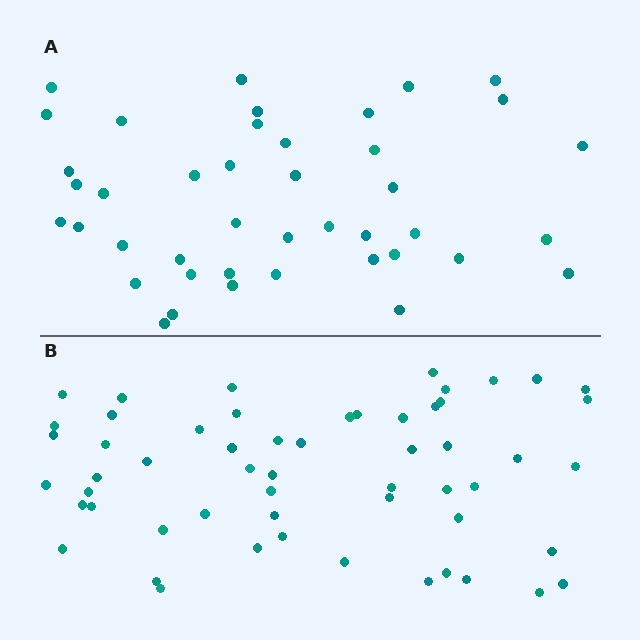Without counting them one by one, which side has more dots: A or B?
Region B (the bottom region) has more dots.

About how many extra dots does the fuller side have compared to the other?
Region B has approximately 15 more dots than region A.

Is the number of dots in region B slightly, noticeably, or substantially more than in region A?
Region B has noticeably more, but not dramatically so. The ratio is roughly 1.3 to 1.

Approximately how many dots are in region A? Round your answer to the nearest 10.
About 40 dots. (The exact count is 42, which rounds to 40.)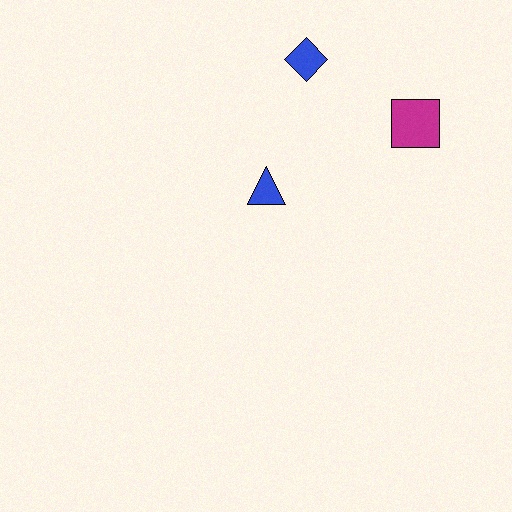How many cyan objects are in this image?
There are no cyan objects.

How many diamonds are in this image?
There is 1 diamond.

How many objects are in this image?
There are 3 objects.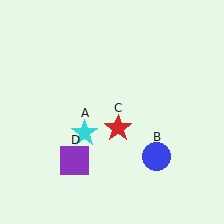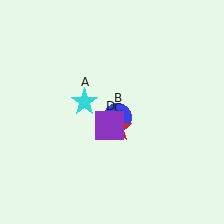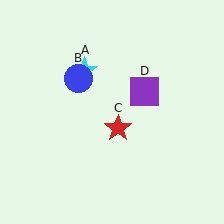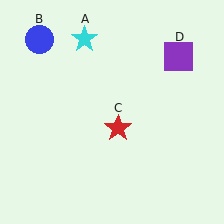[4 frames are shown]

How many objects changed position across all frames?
3 objects changed position: cyan star (object A), blue circle (object B), purple square (object D).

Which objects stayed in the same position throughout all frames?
Red star (object C) remained stationary.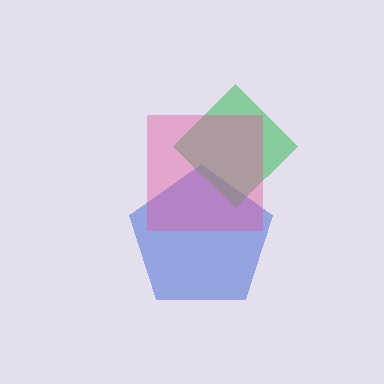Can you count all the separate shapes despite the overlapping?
Yes, there are 3 separate shapes.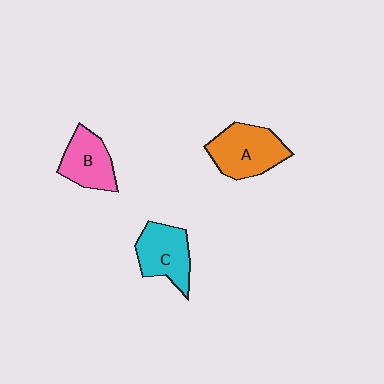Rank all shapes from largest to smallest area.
From largest to smallest: A (orange), C (cyan), B (pink).